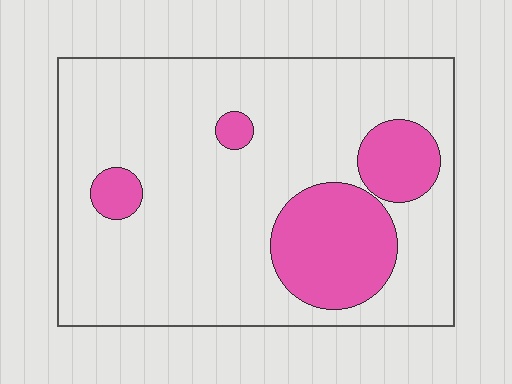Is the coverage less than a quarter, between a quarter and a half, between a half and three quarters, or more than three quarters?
Less than a quarter.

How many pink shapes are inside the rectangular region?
4.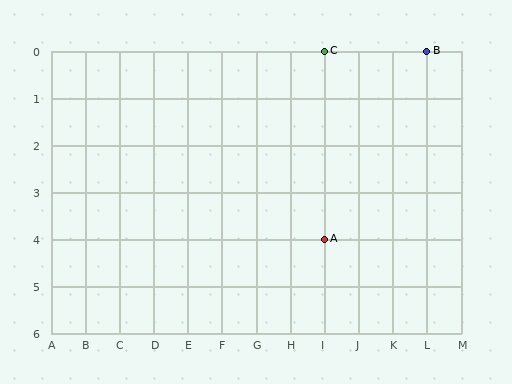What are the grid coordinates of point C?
Point C is at grid coordinates (I, 0).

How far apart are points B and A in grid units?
Points B and A are 3 columns and 4 rows apart (about 5.0 grid units diagonally).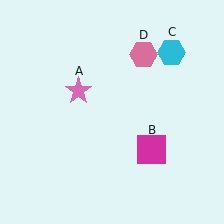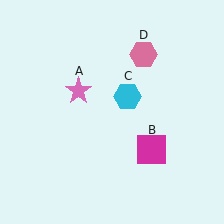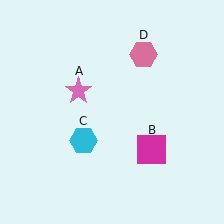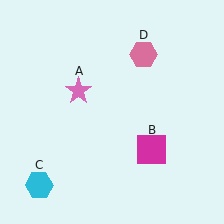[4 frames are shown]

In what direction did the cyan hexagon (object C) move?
The cyan hexagon (object C) moved down and to the left.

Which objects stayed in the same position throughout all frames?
Pink star (object A) and magenta square (object B) and pink hexagon (object D) remained stationary.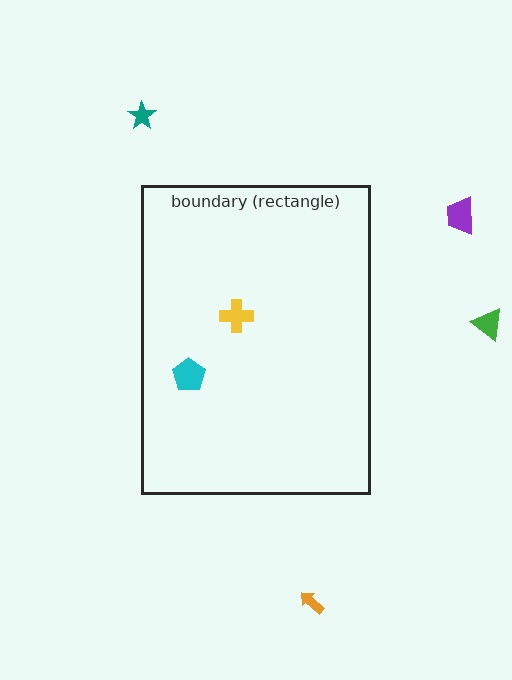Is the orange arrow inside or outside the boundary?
Outside.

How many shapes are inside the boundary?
2 inside, 4 outside.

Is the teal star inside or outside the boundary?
Outside.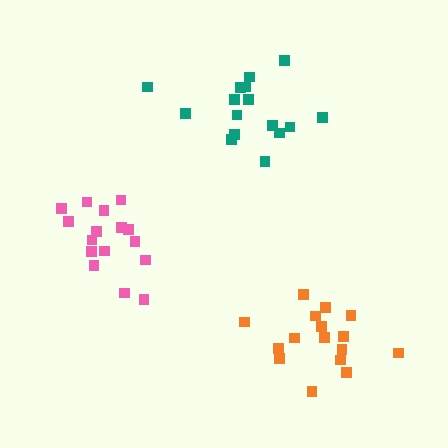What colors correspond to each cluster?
The clusters are colored: pink, teal, orange.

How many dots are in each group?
Group 1: 16 dots, Group 2: 16 dots, Group 3: 16 dots (48 total).